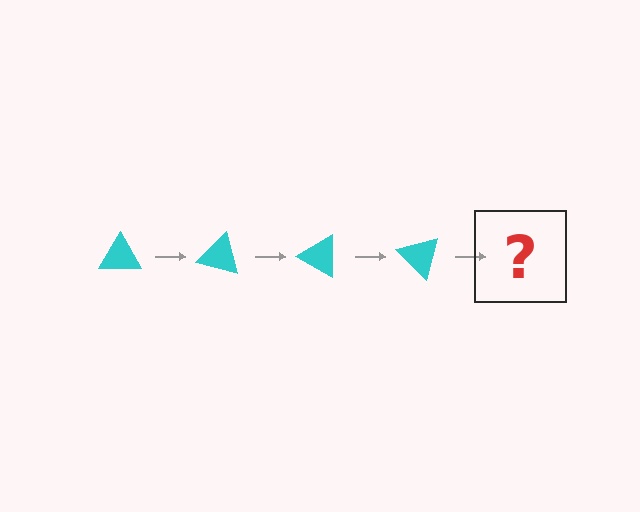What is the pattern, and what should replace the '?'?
The pattern is that the triangle rotates 15 degrees each step. The '?' should be a cyan triangle rotated 60 degrees.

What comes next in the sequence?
The next element should be a cyan triangle rotated 60 degrees.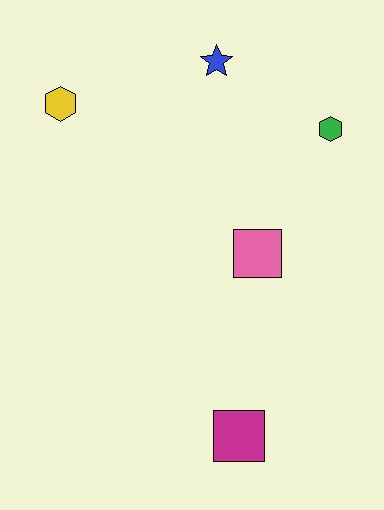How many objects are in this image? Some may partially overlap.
There are 5 objects.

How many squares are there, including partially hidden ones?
There are 2 squares.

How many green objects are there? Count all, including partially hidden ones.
There is 1 green object.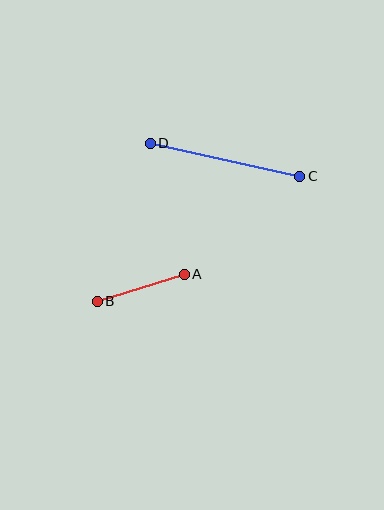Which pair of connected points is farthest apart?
Points C and D are farthest apart.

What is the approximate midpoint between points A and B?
The midpoint is at approximately (141, 288) pixels.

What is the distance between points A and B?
The distance is approximately 91 pixels.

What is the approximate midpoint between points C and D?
The midpoint is at approximately (225, 160) pixels.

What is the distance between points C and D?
The distance is approximately 153 pixels.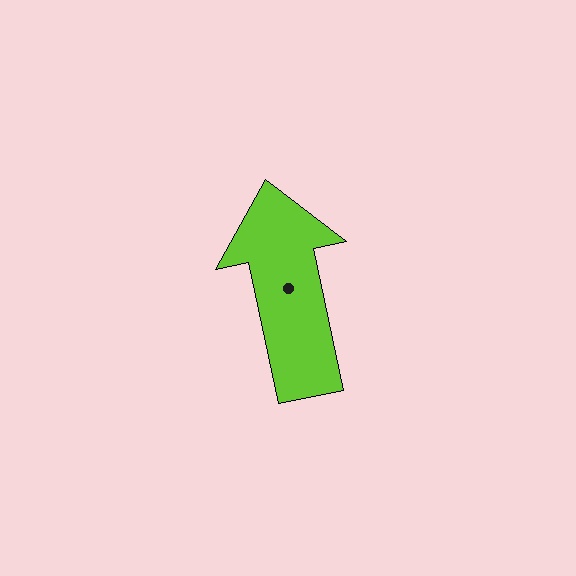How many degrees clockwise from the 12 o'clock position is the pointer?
Approximately 348 degrees.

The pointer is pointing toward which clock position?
Roughly 12 o'clock.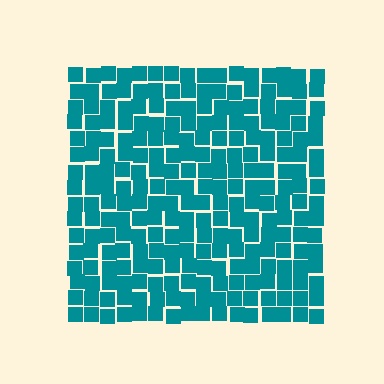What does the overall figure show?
The overall figure shows a square.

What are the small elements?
The small elements are squares.